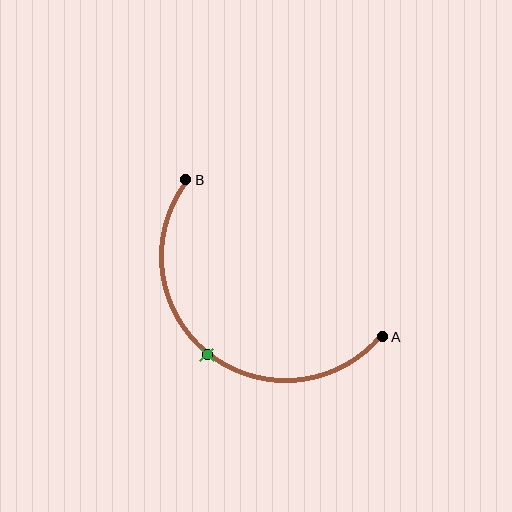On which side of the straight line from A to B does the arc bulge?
The arc bulges below and to the left of the straight line connecting A and B.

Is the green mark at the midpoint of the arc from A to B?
Yes. The green mark lies on the arc at equal arc-length from both A and B — it is the arc midpoint.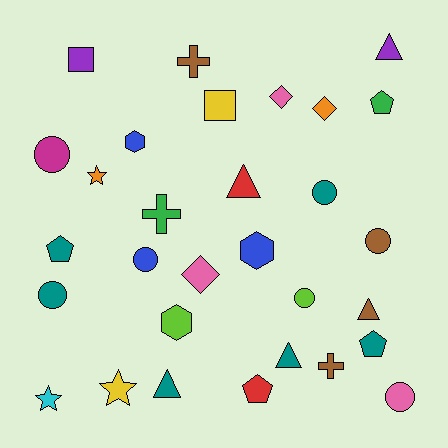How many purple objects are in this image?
There are 2 purple objects.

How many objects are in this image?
There are 30 objects.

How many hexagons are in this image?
There are 3 hexagons.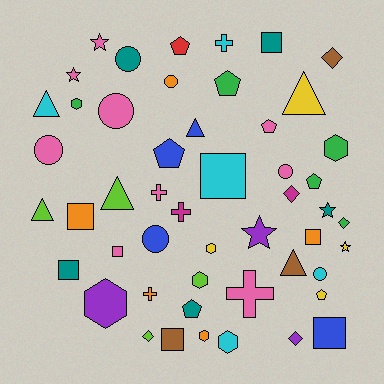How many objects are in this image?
There are 50 objects.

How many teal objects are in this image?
There are 5 teal objects.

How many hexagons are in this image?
There are 7 hexagons.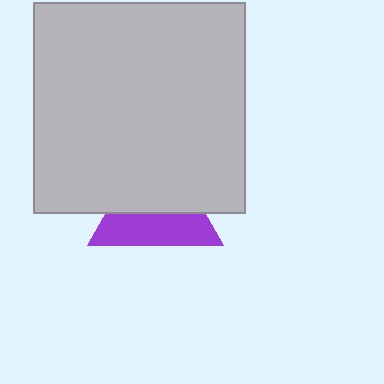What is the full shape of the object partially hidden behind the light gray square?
The partially hidden object is a purple triangle.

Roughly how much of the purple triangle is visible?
About half of it is visible (roughly 46%).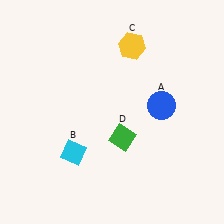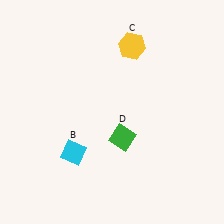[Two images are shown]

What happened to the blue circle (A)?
The blue circle (A) was removed in Image 2. It was in the top-right area of Image 1.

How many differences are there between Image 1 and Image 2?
There is 1 difference between the two images.